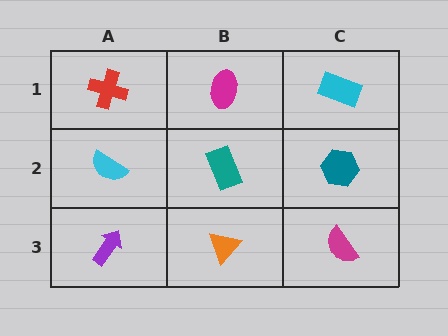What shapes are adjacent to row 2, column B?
A magenta ellipse (row 1, column B), an orange triangle (row 3, column B), a cyan semicircle (row 2, column A), a teal hexagon (row 2, column C).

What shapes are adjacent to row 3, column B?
A teal rectangle (row 2, column B), a purple arrow (row 3, column A), a magenta semicircle (row 3, column C).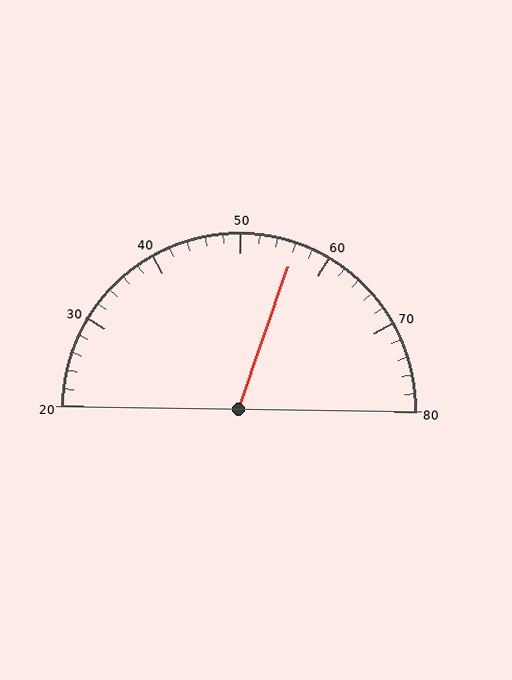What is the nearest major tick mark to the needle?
The nearest major tick mark is 60.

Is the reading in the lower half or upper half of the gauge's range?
The reading is in the upper half of the range (20 to 80).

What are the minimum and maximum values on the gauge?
The gauge ranges from 20 to 80.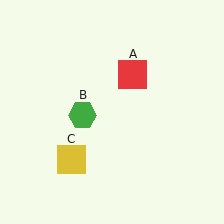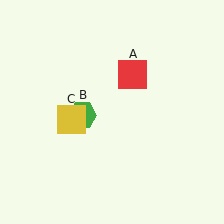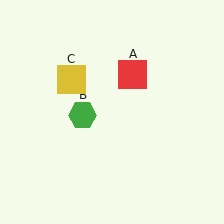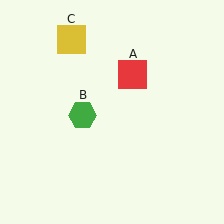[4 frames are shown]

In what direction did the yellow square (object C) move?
The yellow square (object C) moved up.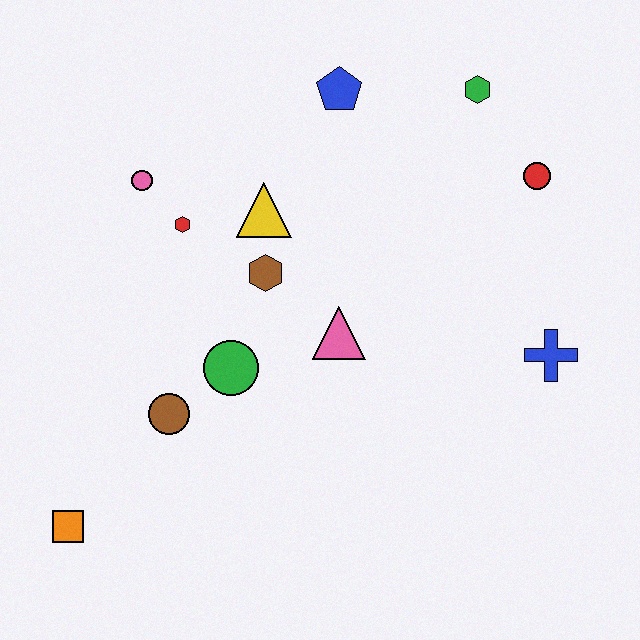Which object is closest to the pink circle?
The red hexagon is closest to the pink circle.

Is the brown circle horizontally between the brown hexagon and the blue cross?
No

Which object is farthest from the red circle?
The orange square is farthest from the red circle.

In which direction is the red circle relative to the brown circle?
The red circle is to the right of the brown circle.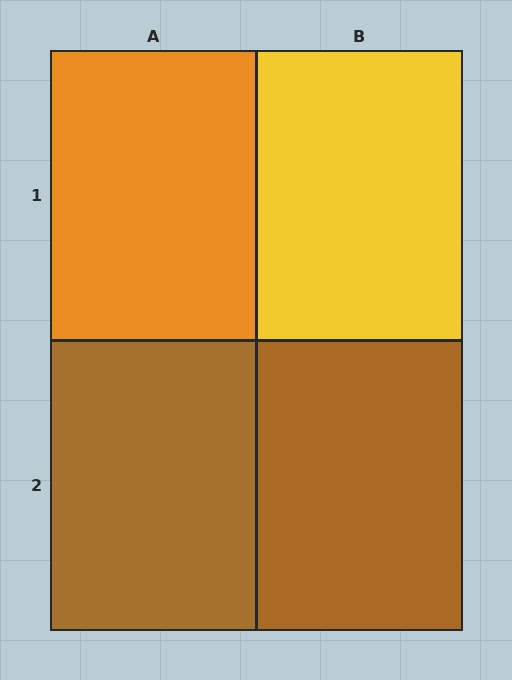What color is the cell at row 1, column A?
Orange.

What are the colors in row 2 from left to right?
Brown, brown.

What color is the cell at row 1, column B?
Yellow.